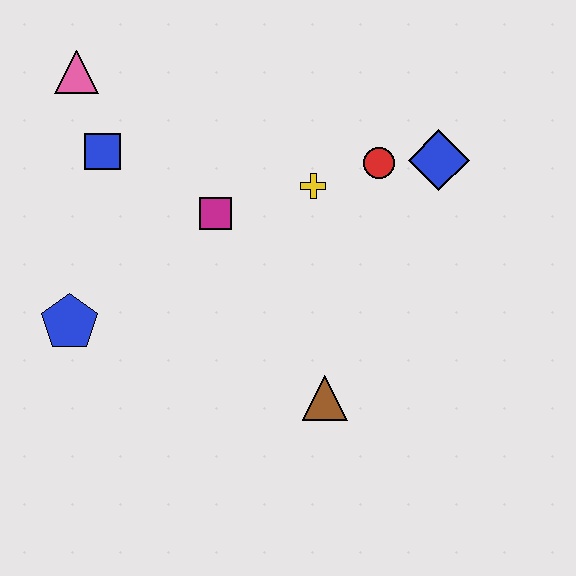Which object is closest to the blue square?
The pink triangle is closest to the blue square.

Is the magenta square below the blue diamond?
Yes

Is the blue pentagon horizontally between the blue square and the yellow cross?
No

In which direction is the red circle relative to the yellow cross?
The red circle is to the right of the yellow cross.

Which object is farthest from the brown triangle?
The pink triangle is farthest from the brown triangle.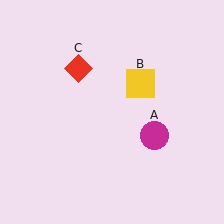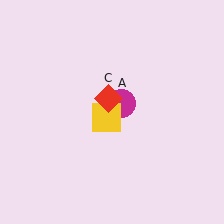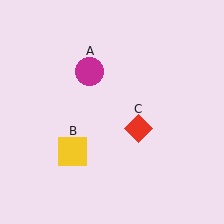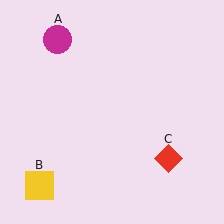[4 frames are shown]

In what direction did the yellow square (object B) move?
The yellow square (object B) moved down and to the left.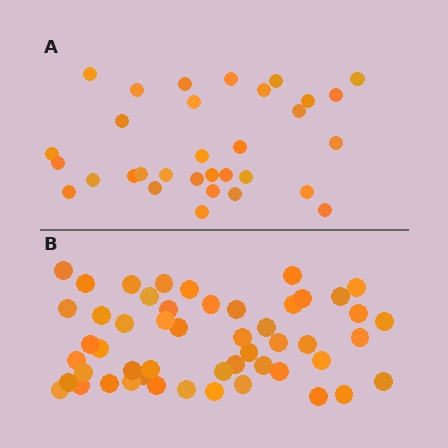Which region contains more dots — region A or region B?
Region B (the bottom region) has more dots.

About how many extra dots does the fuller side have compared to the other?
Region B has approximately 20 more dots than region A.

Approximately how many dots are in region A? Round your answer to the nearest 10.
About 30 dots. (The exact count is 32, which rounds to 30.)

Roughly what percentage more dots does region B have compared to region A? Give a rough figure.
About 60% more.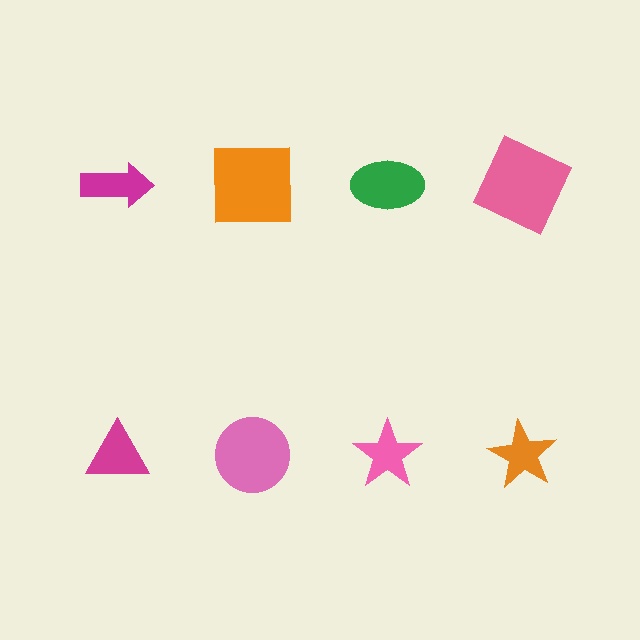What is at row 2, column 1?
A magenta triangle.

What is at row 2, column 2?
A pink circle.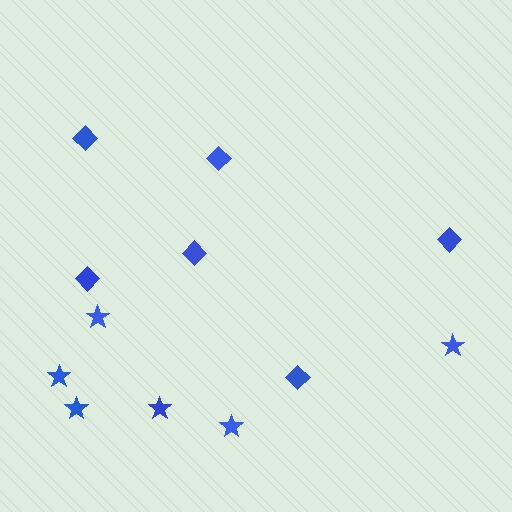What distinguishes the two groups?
There are 2 groups: one group of stars (6) and one group of diamonds (6).